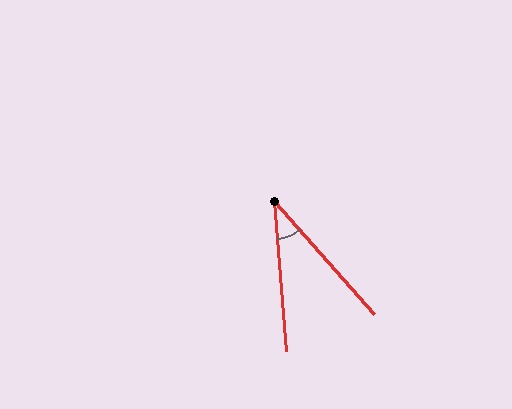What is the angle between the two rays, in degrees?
Approximately 37 degrees.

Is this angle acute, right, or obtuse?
It is acute.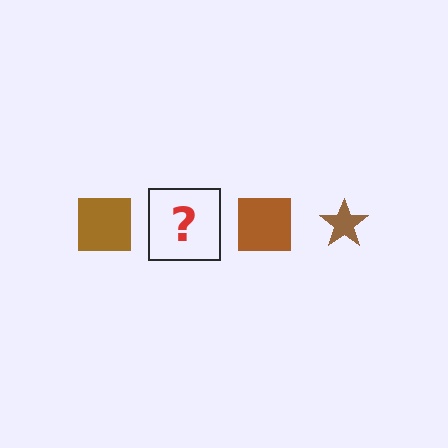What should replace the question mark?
The question mark should be replaced with a brown star.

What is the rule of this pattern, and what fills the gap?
The rule is that the pattern cycles through square, star shapes in brown. The gap should be filled with a brown star.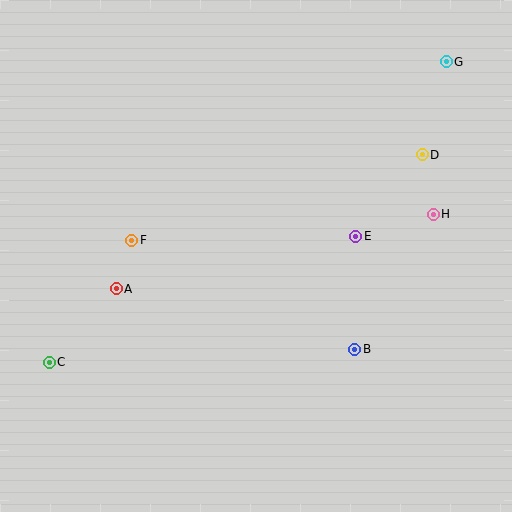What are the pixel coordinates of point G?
Point G is at (446, 62).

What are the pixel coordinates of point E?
Point E is at (356, 236).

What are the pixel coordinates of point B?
Point B is at (355, 349).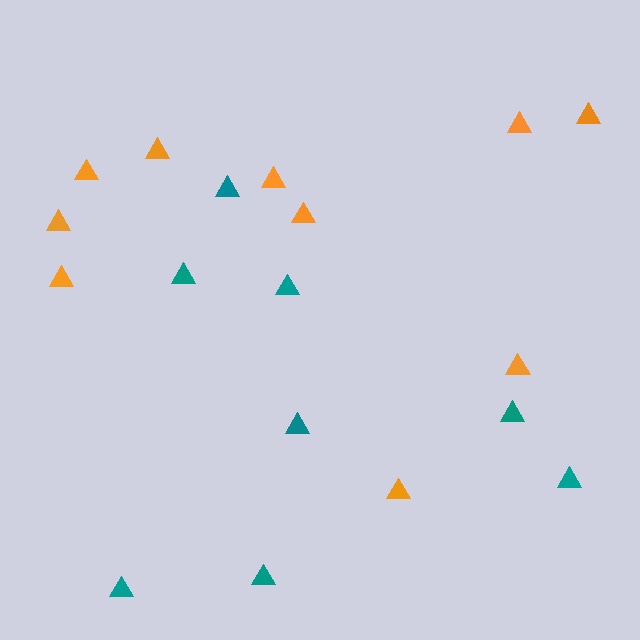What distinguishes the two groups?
There are 2 groups: one group of teal triangles (8) and one group of orange triangles (10).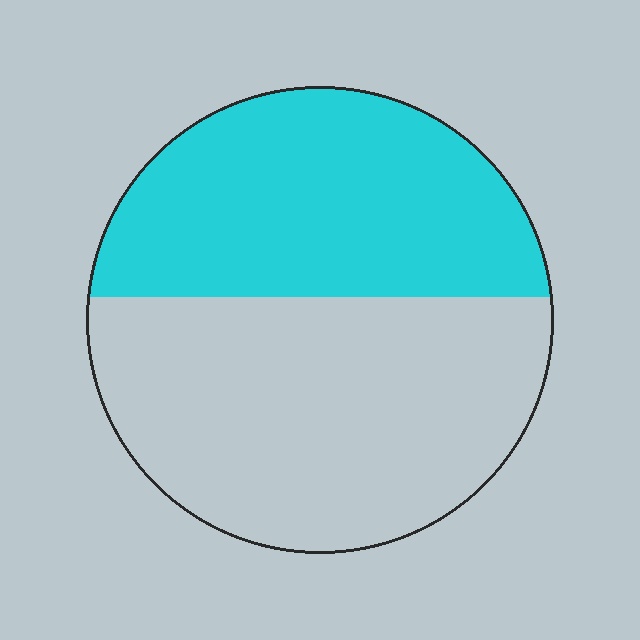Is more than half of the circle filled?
No.